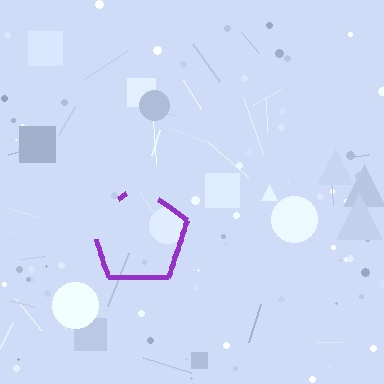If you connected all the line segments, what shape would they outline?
They would outline a pentagon.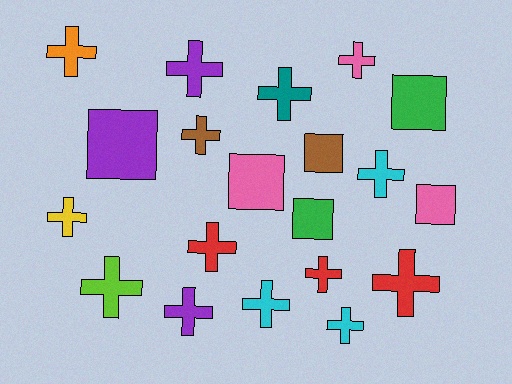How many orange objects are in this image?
There is 1 orange object.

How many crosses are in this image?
There are 14 crosses.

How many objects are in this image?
There are 20 objects.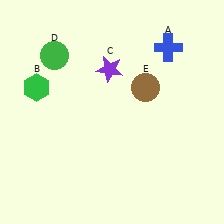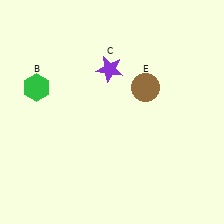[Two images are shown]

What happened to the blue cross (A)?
The blue cross (A) was removed in Image 2. It was in the top-right area of Image 1.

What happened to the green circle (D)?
The green circle (D) was removed in Image 2. It was in the top-left area of Image 1.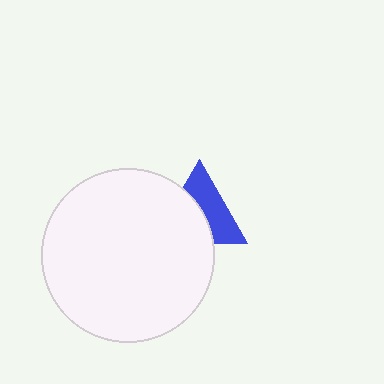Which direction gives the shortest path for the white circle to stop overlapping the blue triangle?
Moving toward the lower-left gives the shortest separation.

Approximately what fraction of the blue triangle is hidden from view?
Roughly 49% of the blue triangle is hidden behind the white circle.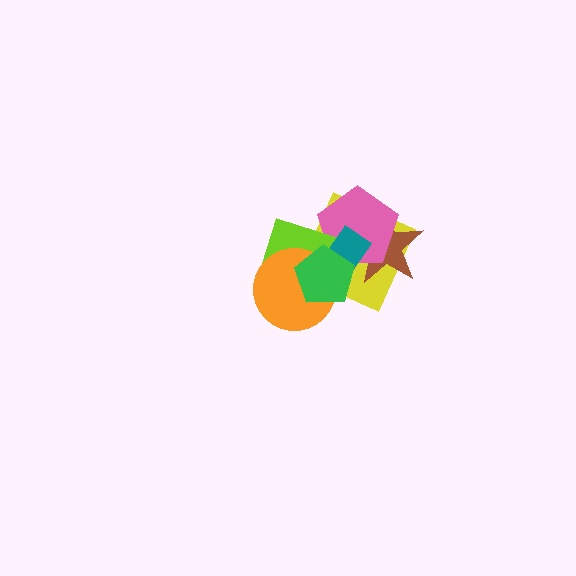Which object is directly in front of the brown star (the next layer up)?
The pink pentagon is directly in front of the brown star.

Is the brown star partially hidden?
Yes, it is partially covered by another shape.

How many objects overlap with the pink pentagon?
5 objects overlap with the pink pentagon.